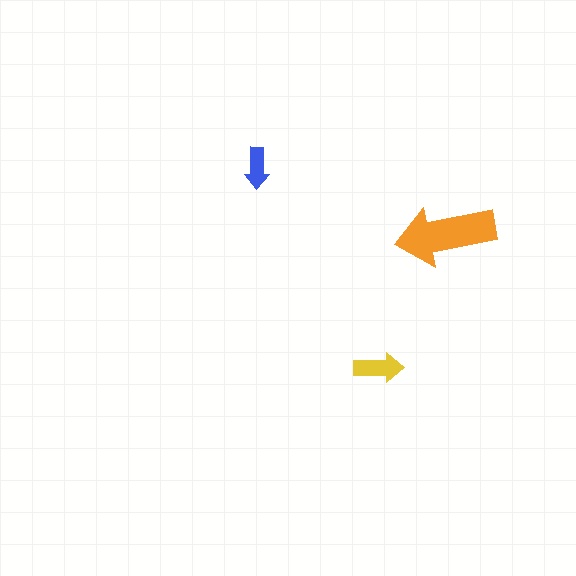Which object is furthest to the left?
The blue arrow is leftmost.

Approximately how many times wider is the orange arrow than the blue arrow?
About 2.5 times wider.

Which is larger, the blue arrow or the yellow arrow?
The yellow one.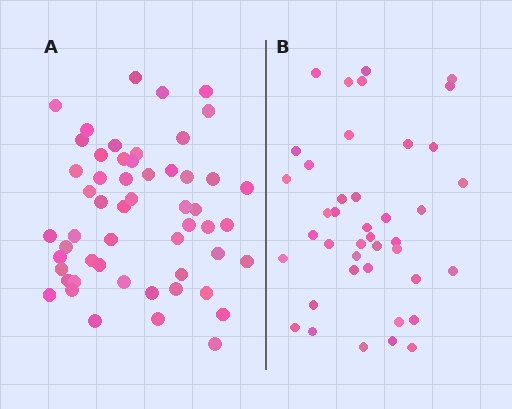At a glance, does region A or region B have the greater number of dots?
Region A (the left region) has more dots.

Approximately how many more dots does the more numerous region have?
Region A has approximately 15 more dots than region B.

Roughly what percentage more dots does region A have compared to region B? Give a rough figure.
About 30% more.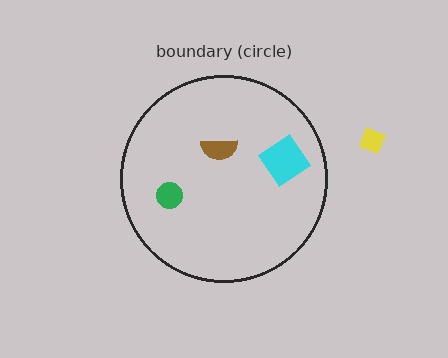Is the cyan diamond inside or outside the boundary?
Inside.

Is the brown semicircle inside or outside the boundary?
Inside.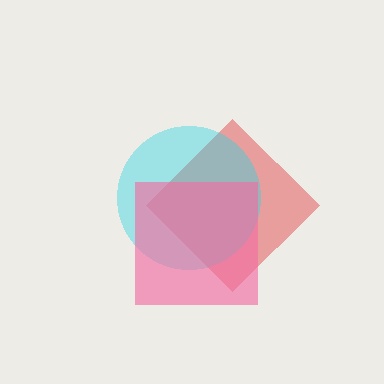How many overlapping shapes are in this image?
There are 3 overlapping shapes in the image.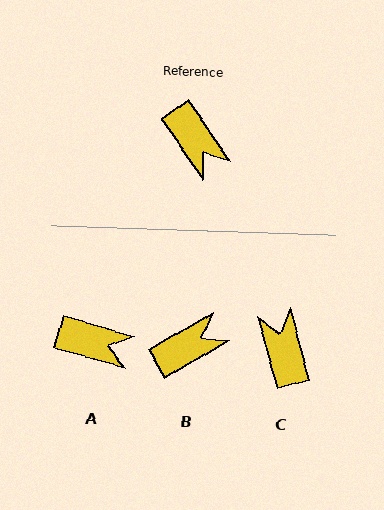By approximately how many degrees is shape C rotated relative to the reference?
Approximately 161 degrees counter-clockwise.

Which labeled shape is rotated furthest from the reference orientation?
C, about 161 degrees away.